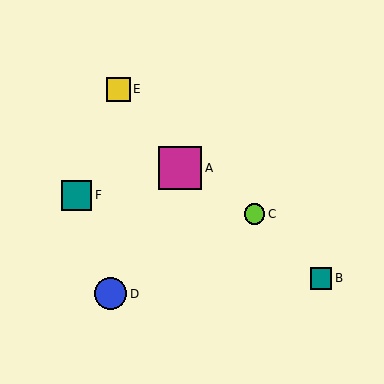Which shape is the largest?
The magenta square (labeled A) is the largest.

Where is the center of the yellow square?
The center of the yellow square is at (118, 89).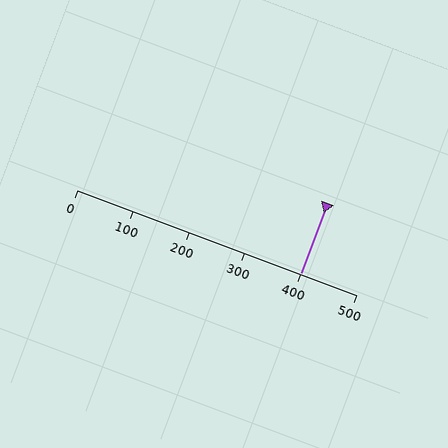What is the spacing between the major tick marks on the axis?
The major ticks are spaced 100 apart.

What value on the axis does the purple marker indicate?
The marker indicates approximately 400.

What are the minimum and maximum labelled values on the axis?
The axis runs from 0 to 500.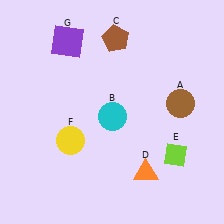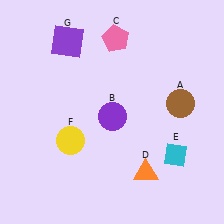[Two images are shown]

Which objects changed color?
B changed from cyan to purple. C changed from brown to pink. E changed from lime to cyan.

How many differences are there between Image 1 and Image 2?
There are 3 differences between the two images.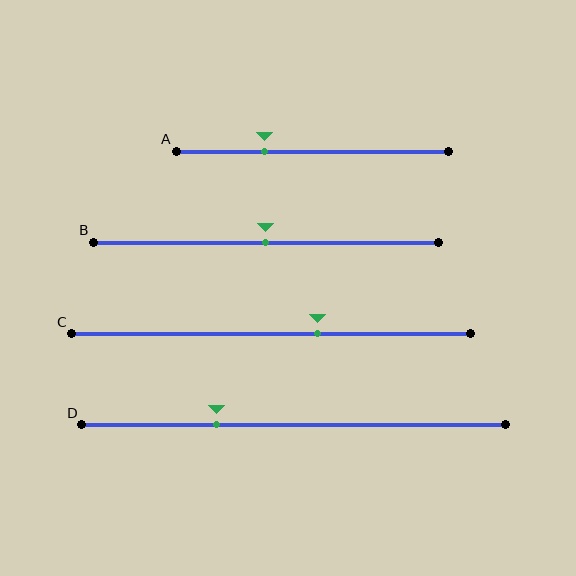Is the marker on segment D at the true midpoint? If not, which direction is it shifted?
No, the marker on segment D is shifted to the left by about 18% of the segment length.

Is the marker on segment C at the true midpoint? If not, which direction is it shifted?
No, the marker on segment C is shifted to the right by about 12% of the segment length.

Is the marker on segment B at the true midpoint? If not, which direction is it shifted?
Yes, the marker on segment B is at the true midpoint.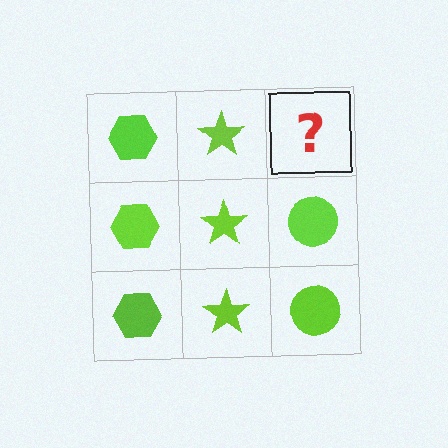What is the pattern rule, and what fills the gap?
The rule is that each column has a consistent shape. The gap should be filled with a lime circle.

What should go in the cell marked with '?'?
The missing cell should contain a lime circle.